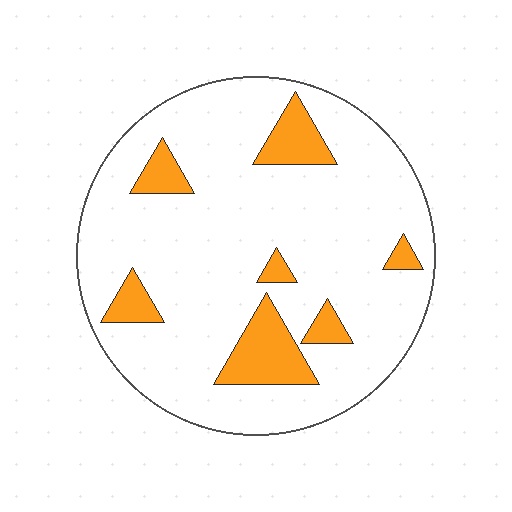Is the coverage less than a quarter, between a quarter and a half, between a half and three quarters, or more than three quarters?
Less than a quarter.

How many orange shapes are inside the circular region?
7.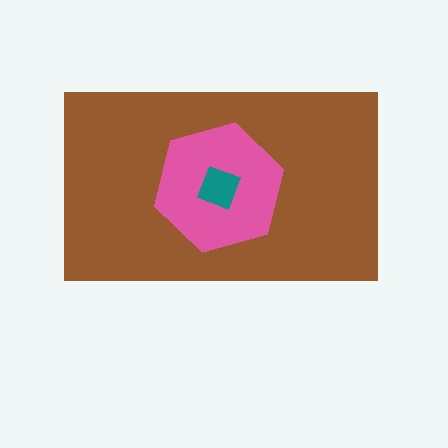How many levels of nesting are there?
3.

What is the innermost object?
The teal square.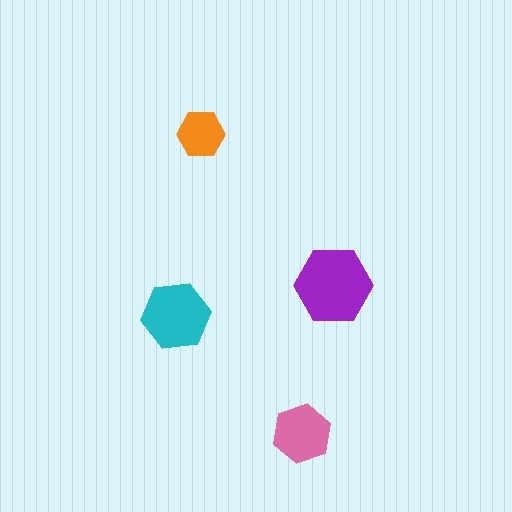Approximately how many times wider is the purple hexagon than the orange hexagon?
About 1.5 times wider.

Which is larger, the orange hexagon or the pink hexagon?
The pink one.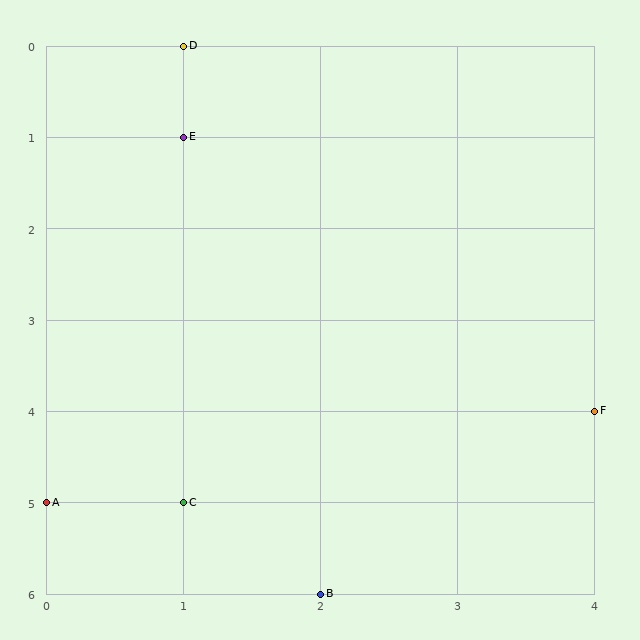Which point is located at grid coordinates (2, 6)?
Point B is at (2, 6).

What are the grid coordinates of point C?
Point C is at grid coordinates (1, 5).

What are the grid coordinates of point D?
Point D is at grid coordinates (1, 0).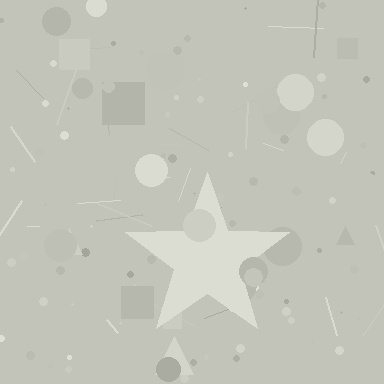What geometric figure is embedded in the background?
A star is embedded in the background.